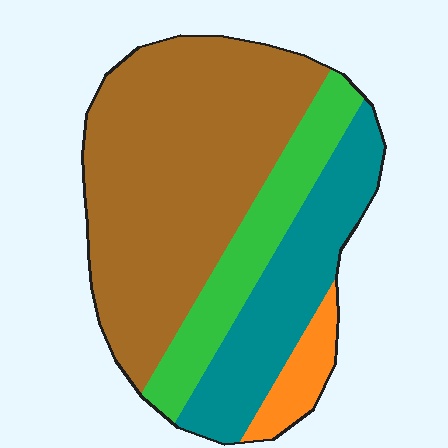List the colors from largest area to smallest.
From largest to smallest: brown, teal, green, orange.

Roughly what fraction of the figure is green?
Green covers 17% of the figure.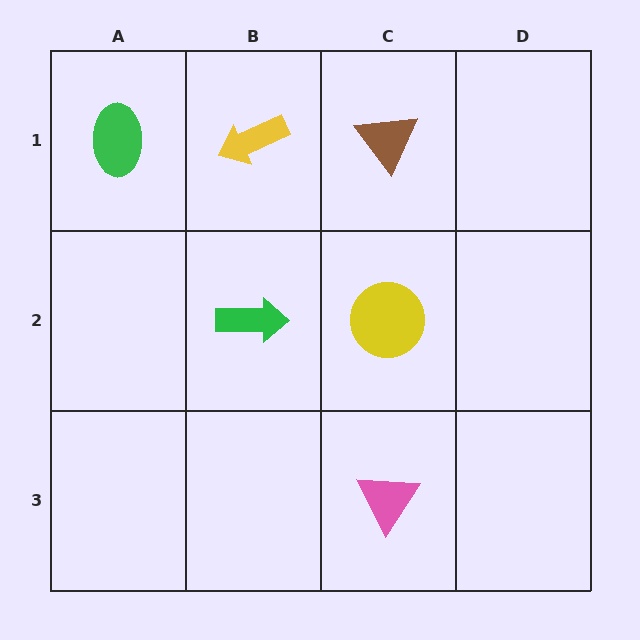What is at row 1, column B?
A yellow arrow.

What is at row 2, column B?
A green arrow.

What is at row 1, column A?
A green ellipse.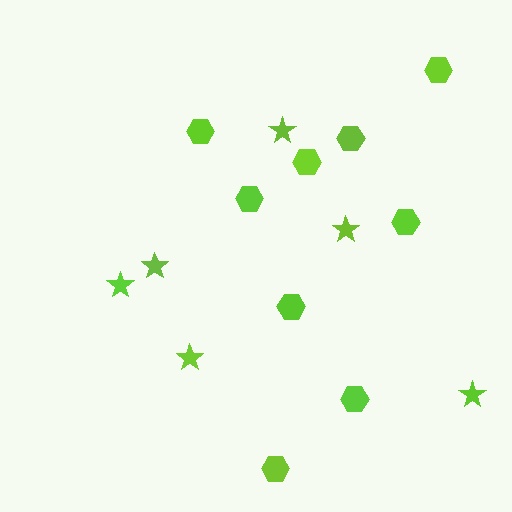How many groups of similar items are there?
There are 2 groups: one group of hexagons (9) and one group of stars (6).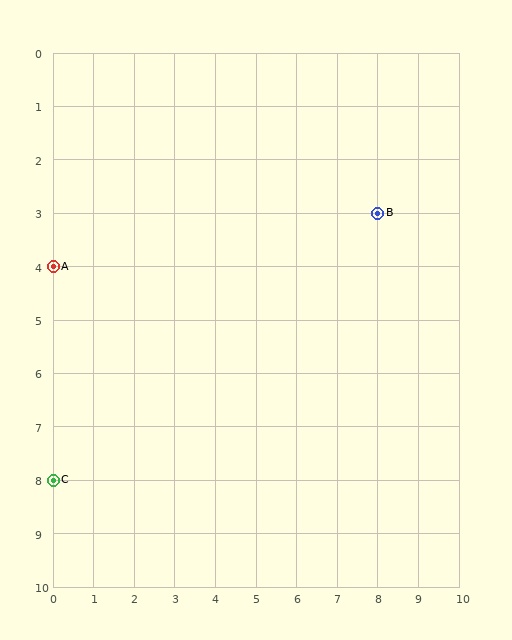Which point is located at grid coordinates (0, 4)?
Point A is at (0, 4).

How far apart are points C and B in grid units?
Points C and B are 8 columns and 5 rows apart (about 9.4 grid units diagonally).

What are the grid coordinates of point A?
Point A is at grid coordinates (0, 4).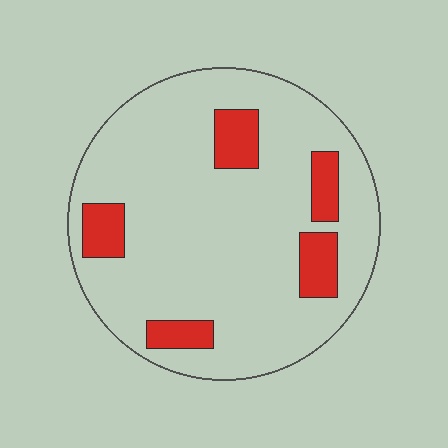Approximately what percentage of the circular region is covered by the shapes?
Approximately 15%.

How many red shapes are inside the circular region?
5.